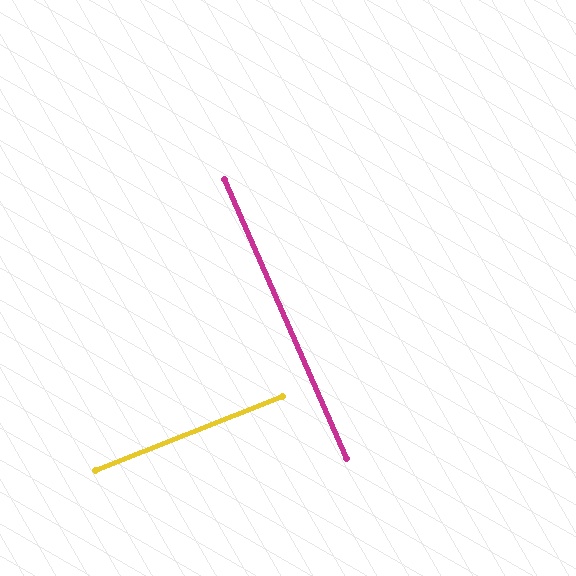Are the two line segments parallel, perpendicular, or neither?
Perpendicular — they meet at approximately 88°.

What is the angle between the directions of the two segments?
Approximately 88 degrees.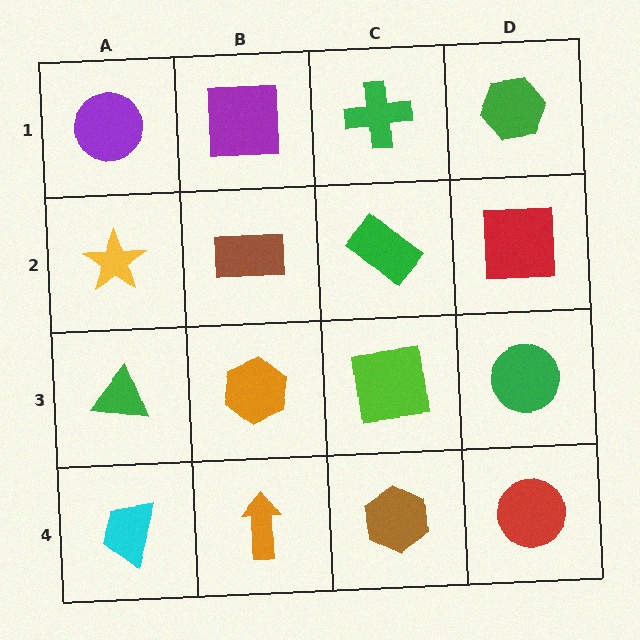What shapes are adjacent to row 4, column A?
A green triangle (row 3, column A), an orange arrow (row 4, column B).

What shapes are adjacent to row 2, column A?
A purple circle (row 1, column A), a green triangle (row 3, column A), a brown rectangle (row 2, column B).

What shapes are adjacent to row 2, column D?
A green hexagon (row 1, column D), a green circle (row 3, column D), a green rectangle (row 2, column C).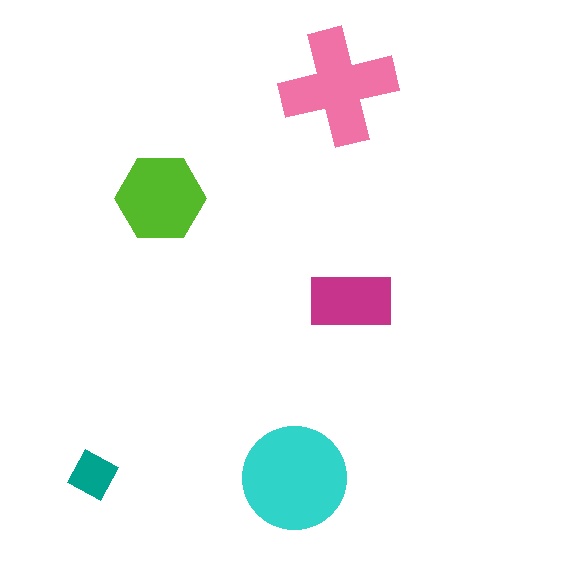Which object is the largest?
The cyan circle.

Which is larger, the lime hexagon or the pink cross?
The pink cross.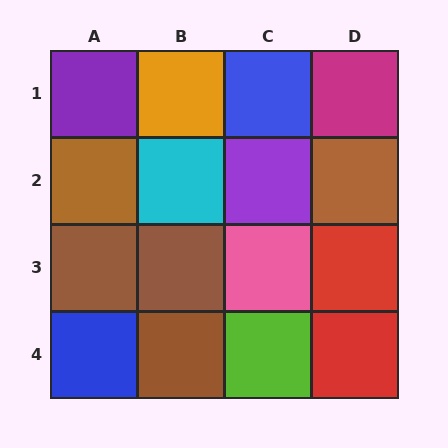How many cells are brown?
5 cells are brown.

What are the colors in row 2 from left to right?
Brown, cyan, purple, brown.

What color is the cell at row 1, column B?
Orange.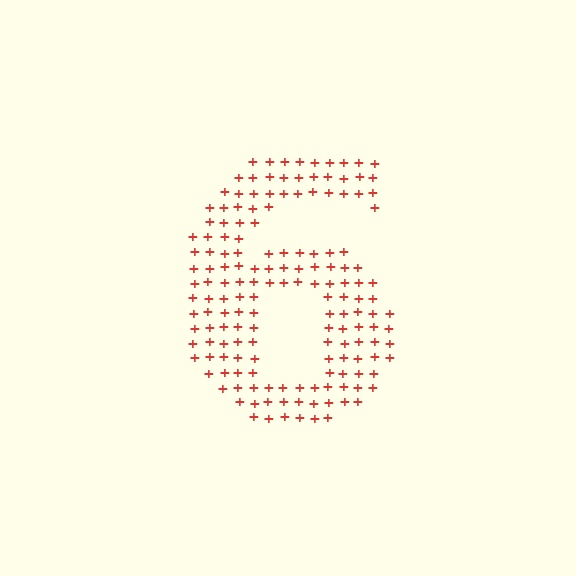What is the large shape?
The large shape is the digit 6.